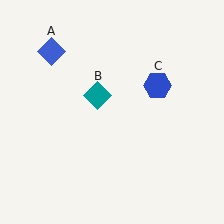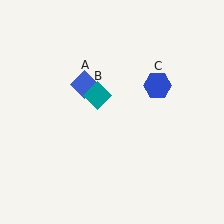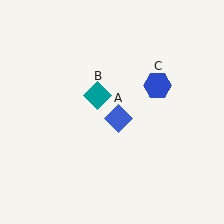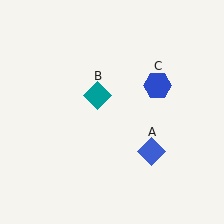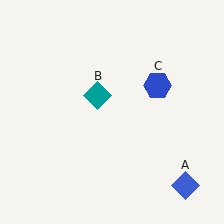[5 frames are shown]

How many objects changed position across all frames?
1 object changed position: blue diamond (object A).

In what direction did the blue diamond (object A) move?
The blue diamond (object A) moved down and to the right.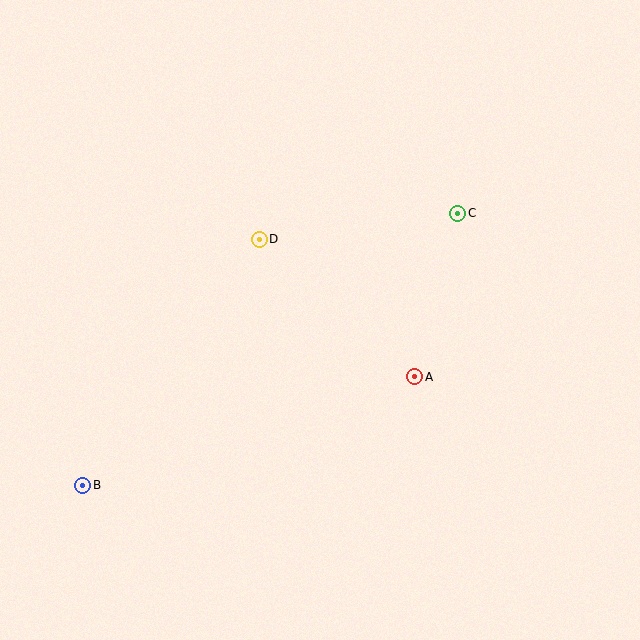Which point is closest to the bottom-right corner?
Point A is closest to the bottom-right corner.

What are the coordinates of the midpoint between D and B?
The midpoint between D and B is at (171, 362).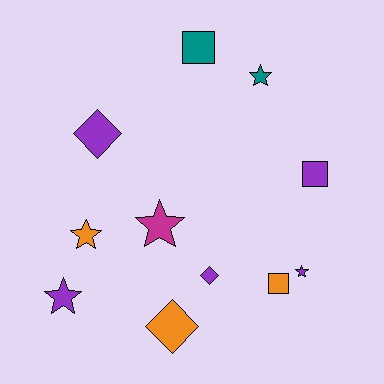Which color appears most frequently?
Purple, with 5 objects.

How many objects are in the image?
There are 11 objects.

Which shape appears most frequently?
Star, with 5 objects.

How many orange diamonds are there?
There is 1 orange diamond.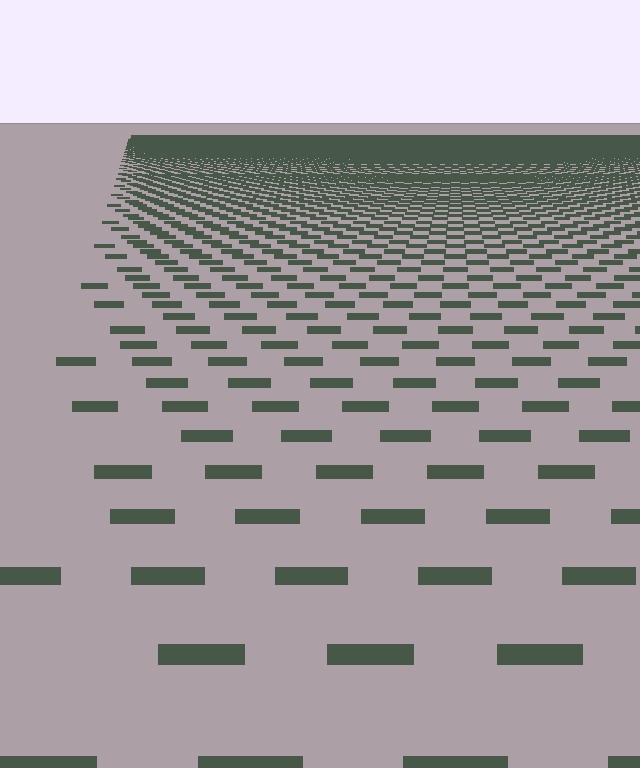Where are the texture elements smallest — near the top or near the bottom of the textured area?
Near the top.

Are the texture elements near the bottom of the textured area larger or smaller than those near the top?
Larger. Near the bottom, elements are closer to the viewer and appear at a bigger on-screen size.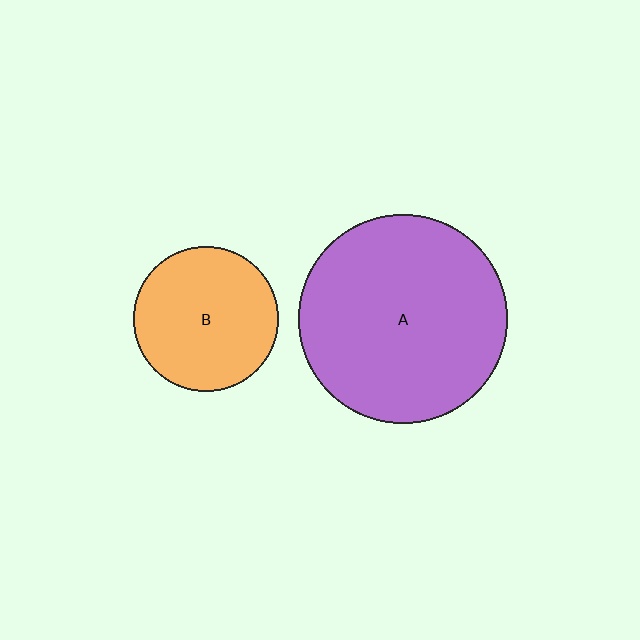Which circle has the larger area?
Circle A (purple).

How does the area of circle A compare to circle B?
Approximately 2.1 times.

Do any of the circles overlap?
No, none of the circles overlap.